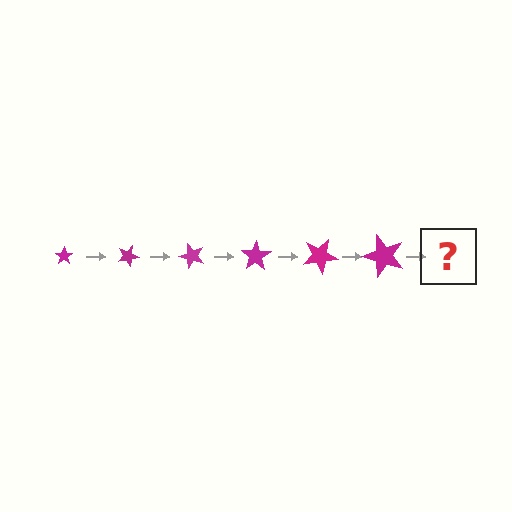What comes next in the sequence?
The next element should be a star, larger than the previous one and rotated 150 degrees from the start.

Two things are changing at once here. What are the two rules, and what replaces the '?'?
The two rules are that the star grows larger each step and it rotates 25 degrees each step. The '?' should be a star, larger than the previous one and rotated 150 degrees from the start.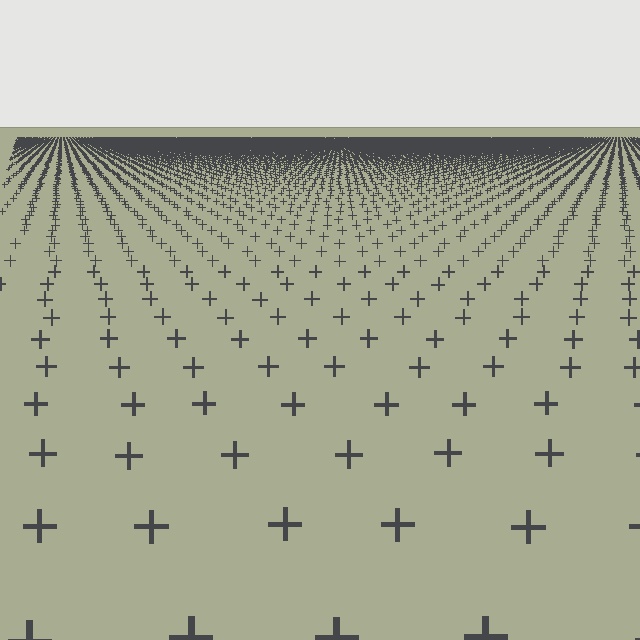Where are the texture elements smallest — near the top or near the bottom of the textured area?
Near the top.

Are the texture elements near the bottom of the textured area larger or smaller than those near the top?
Larger. Near the bottom, elements are closer to the viewer and appear at a bigger on-screen size.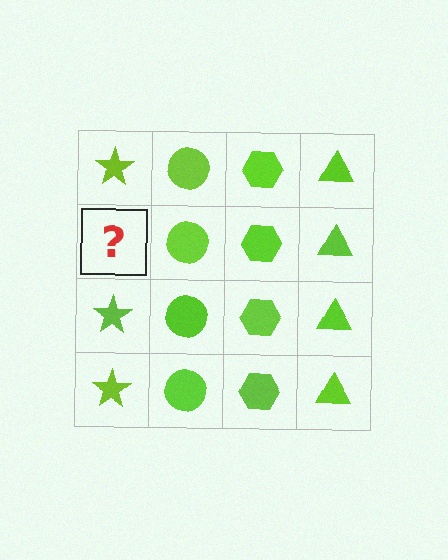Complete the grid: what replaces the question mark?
The question mark should be replaced with a lime star.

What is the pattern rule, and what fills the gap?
The rule is that each column has a consistent shape. The gap should be filled with a lime star.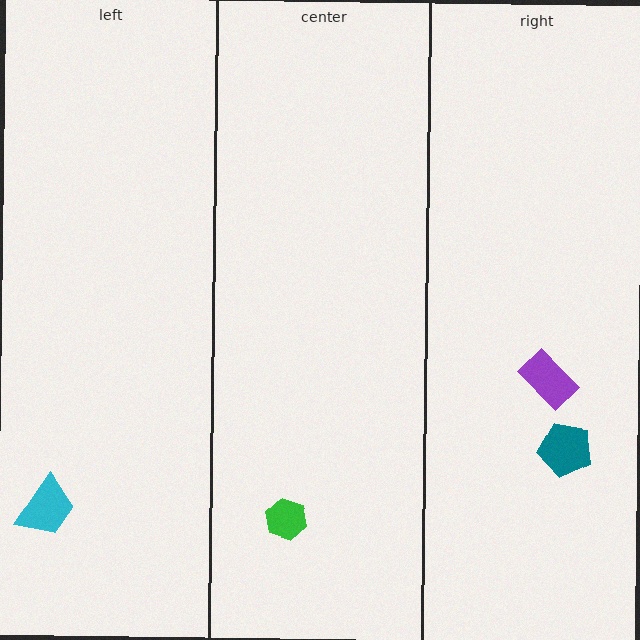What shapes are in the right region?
The purple rectangle, the teal pentagon.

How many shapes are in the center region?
1.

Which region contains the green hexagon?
The center region.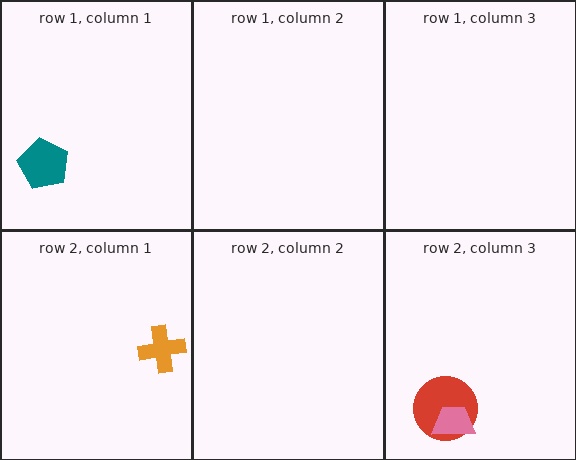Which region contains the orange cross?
The row 2, column 1 region.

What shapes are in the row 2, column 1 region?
The orange cross.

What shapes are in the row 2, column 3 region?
The red circle, the pink trapezoid.